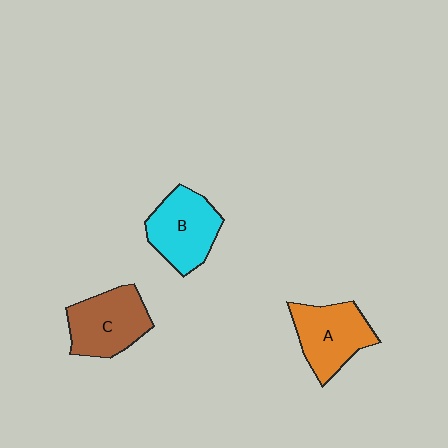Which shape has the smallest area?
Shape A (orange).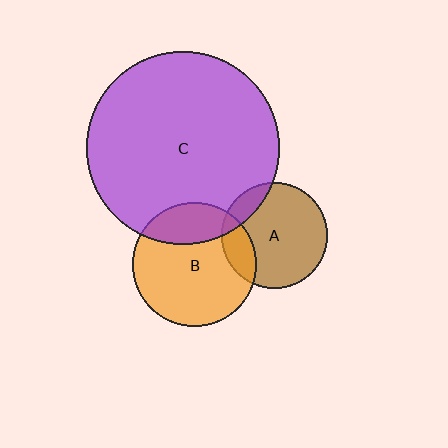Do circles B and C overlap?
Yes.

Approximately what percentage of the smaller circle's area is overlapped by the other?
Approximately 25%.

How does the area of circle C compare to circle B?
Approximately 2.4 times.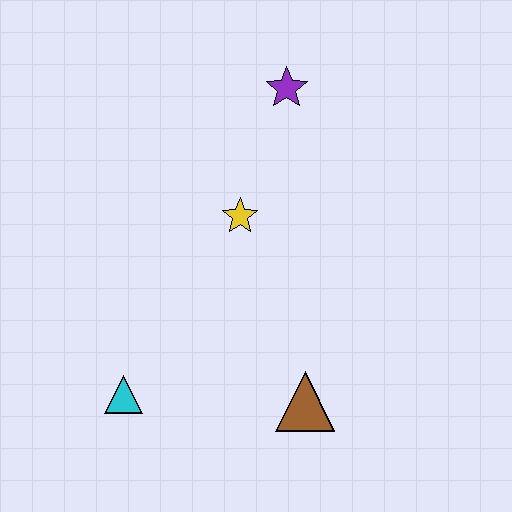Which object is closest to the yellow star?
The purple star is closest to the yellow star.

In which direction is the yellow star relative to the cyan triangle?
The yellow star is above the cyan triangle.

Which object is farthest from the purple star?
The cyan triangle is farthest from the purple star.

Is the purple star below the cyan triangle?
No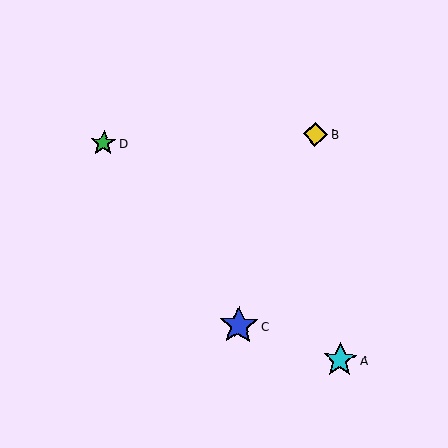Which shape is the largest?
The blue star (labeled C) is the largest.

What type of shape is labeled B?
Shape B is a yellow diamond.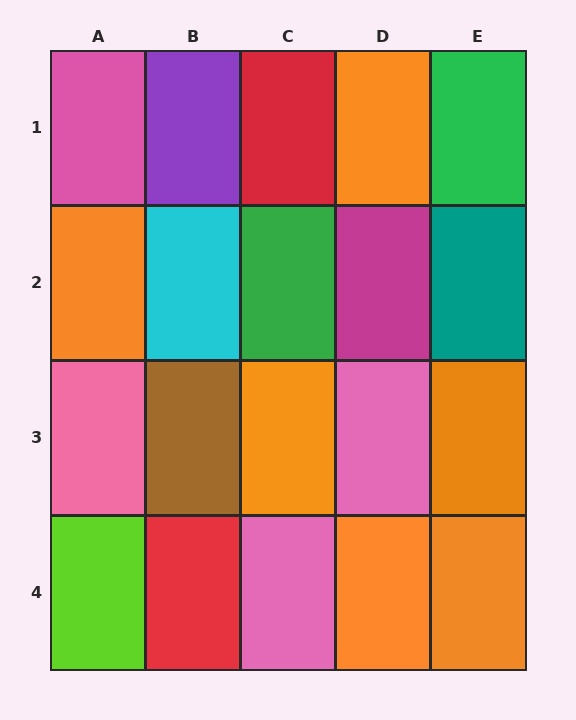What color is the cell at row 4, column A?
Lime.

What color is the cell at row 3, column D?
Pink.